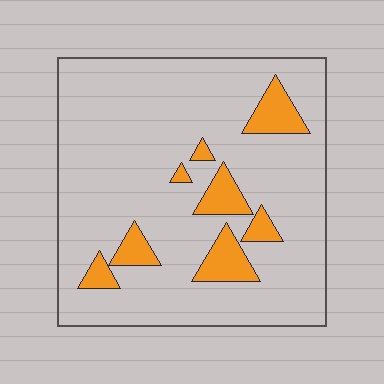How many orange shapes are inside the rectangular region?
8.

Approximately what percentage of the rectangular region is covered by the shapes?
Approximately 15%.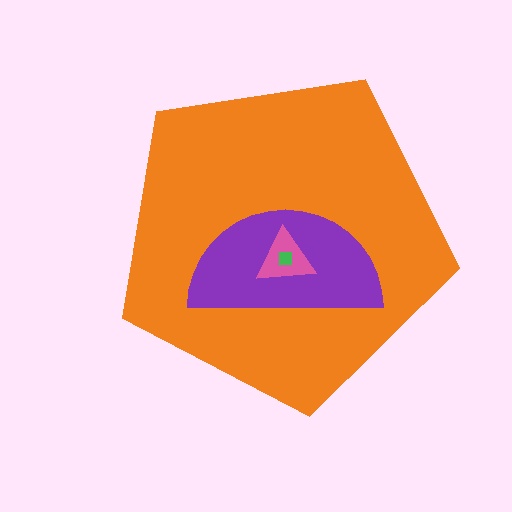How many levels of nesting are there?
4.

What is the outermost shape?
The orange pentagon.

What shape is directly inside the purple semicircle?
The pink triangle.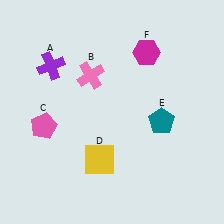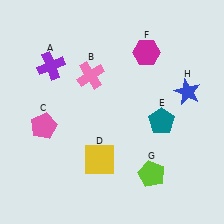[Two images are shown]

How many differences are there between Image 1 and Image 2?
There are 2 differences between the two images.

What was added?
A lime pentagon (G), a blue star (H) were added in Image 2.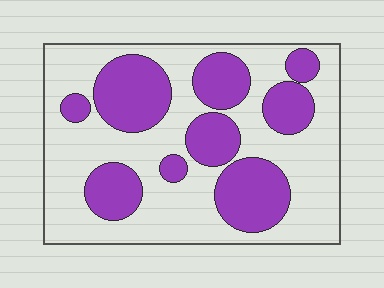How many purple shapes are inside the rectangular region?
9.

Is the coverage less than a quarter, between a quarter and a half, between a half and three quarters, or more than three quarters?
Between a quarter and a half.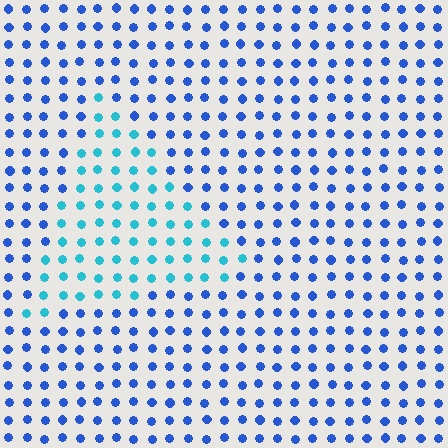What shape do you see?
I see a triangle.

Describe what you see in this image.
The image is filled with small blue elements in a uniform arrangement. A triangle-shaped region is visible where the elements are tinted to a slightly different hue, forming a subtle color boundary.